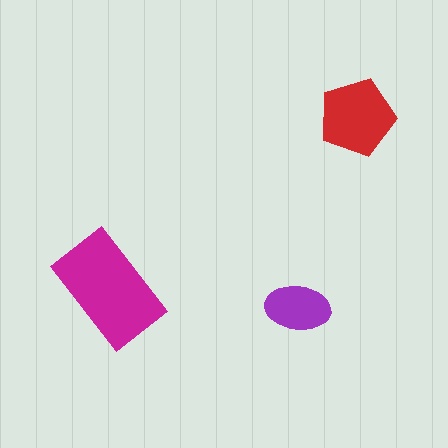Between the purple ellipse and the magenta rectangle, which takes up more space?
The magenta rectangle.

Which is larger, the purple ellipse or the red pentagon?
The red pentagon.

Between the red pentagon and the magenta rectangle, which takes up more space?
The magenta rectangle.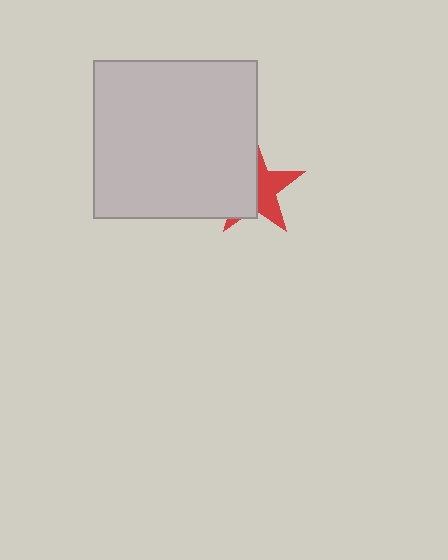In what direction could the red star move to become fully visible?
The red star could move right. That would shift it out from behind the light gray rectangle entirely.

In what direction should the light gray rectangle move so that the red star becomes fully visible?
The light gray rectangle should move left. That is the shortest direction to clear the overlap and leave the red star fully visible.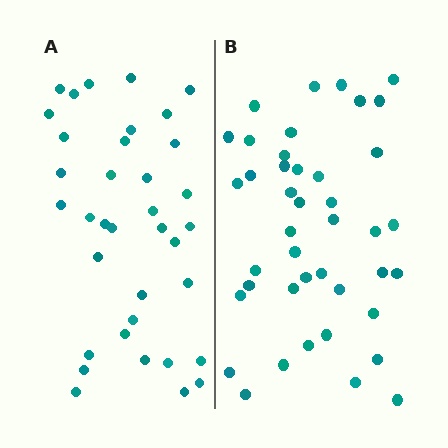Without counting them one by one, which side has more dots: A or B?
Region B (the right region) has more dots.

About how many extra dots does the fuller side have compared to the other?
Region B has about 6 more dots than region A.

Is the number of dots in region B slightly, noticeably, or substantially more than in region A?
Region B has only slightly more — the two regions are fairly close. The ratio is roughly 1.2 to 1.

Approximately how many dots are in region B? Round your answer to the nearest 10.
About 40 dots. (The exact count is 42, which rounds to 40.)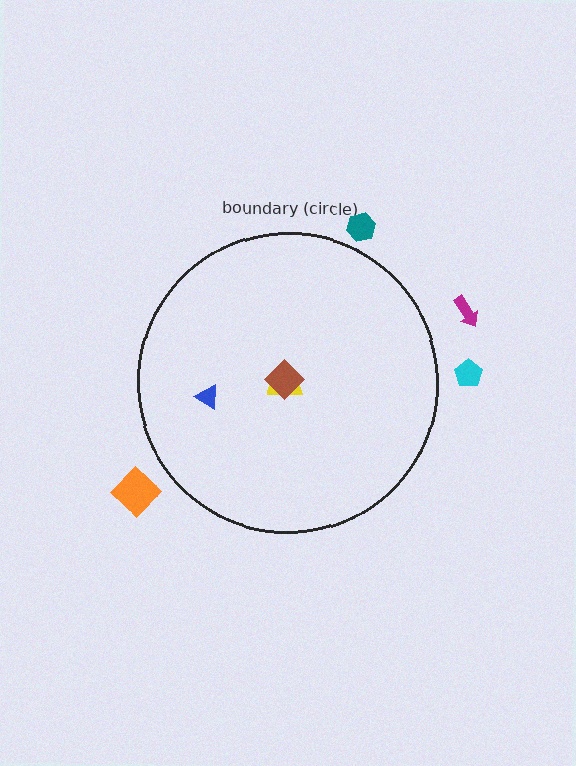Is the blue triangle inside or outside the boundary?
Inside.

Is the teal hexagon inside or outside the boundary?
Outside.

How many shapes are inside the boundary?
3 inside, 4 outside.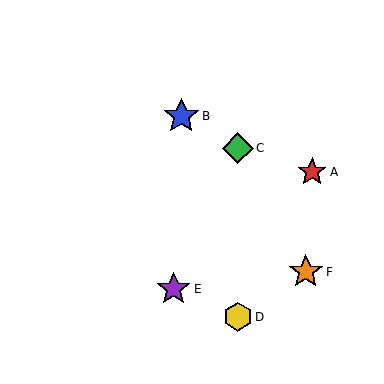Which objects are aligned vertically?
Objects C, D are aligned vertically.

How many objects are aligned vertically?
2 objects (C, D) are aligned vertically.